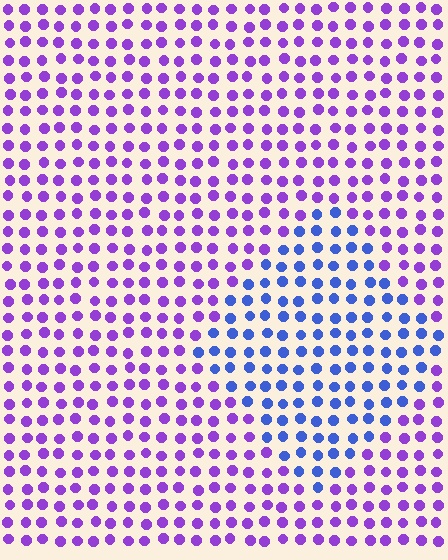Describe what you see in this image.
The image is filled with small purple elements in a uniform arrangement. A diamond-shaped region is visible where the elements are tinted to a slightly different hue, forming a subtle color boundary.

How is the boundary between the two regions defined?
The boundary is defined purely by a slight shift in hue (about 46 degrees). Spacing, size, and orientation are identical on both sides.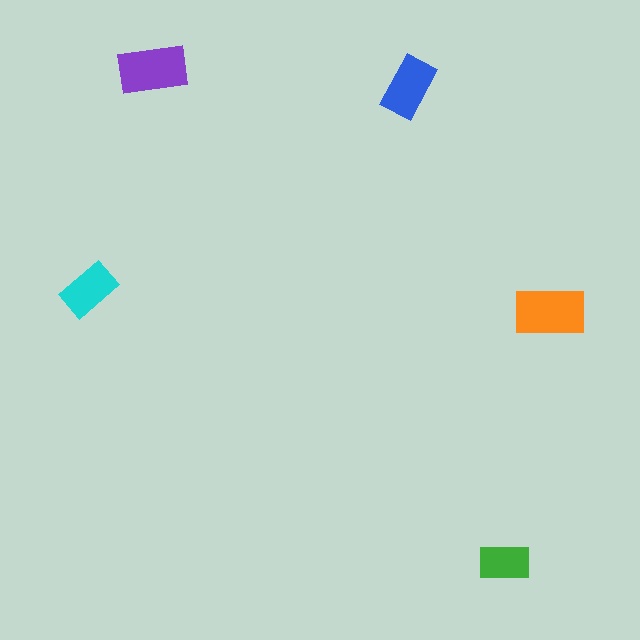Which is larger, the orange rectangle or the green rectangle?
The orange one.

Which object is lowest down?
The green rectangle is bottommost.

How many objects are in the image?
There are 5 objects in the image.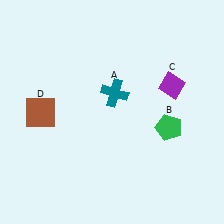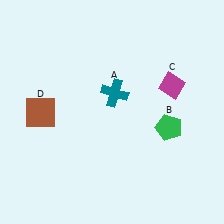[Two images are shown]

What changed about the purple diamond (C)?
In Image 1, C is purple. In Image 2, it changed to magenta.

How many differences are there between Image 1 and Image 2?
There is 1 difference between the two images.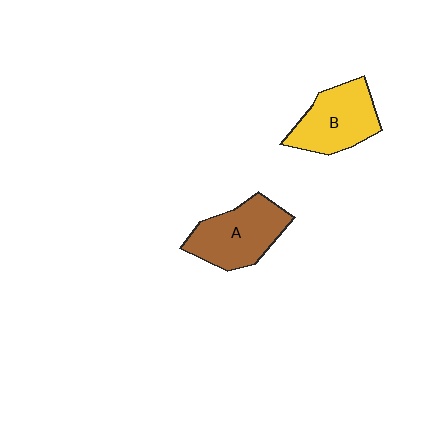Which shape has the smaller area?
Shape B (yellow).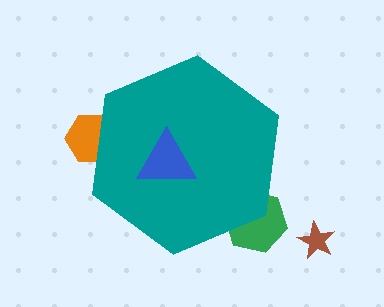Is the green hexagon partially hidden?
Yes, the green hexagon is partially hidden behind the teal hexagon.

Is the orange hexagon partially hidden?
Yes, the orange hexagon is partially hidden behind the teal hexagon.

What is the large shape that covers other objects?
A teal hexagon.